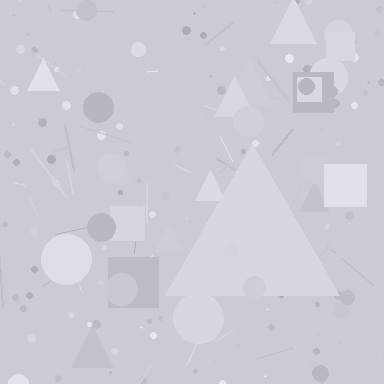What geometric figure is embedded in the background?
A triangle is embedded in the background.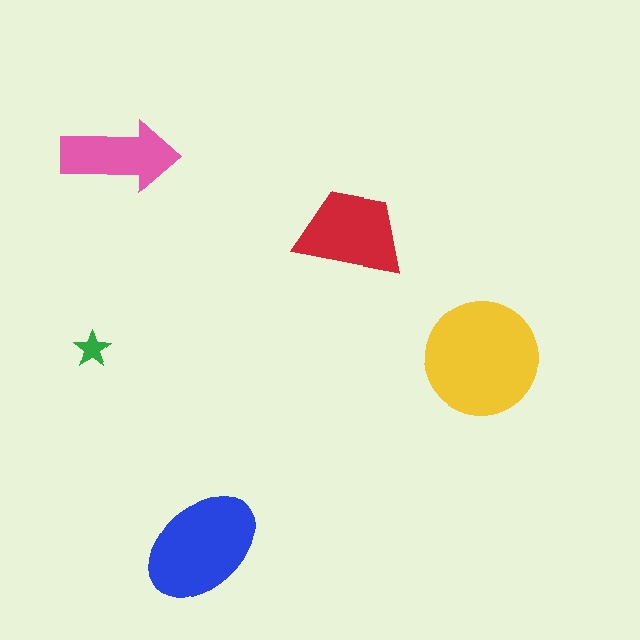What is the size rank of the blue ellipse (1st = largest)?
2nd.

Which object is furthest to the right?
The yellow circle is rightmost.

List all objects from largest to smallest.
The yellow circle, the blue ellipse, the red trapezoid, the pink arrow, the green star.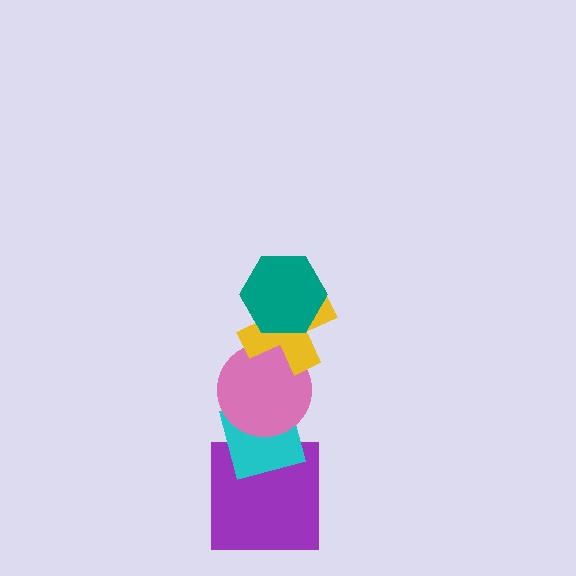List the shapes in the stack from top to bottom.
From top to bottom: the teal hexagon, the yellow cross, the pink circle, the cyan square, the purple square.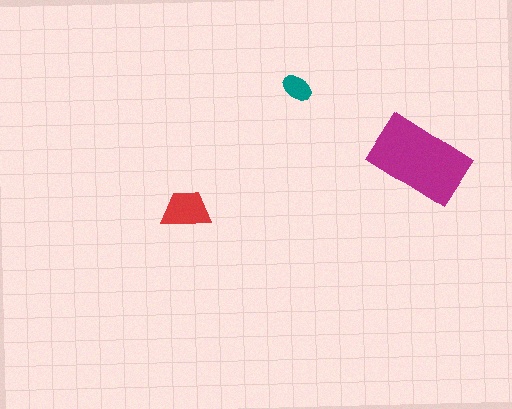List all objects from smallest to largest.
The teal ellipse, the red trapezoid, the magenta rectangle.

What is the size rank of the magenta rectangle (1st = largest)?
1st.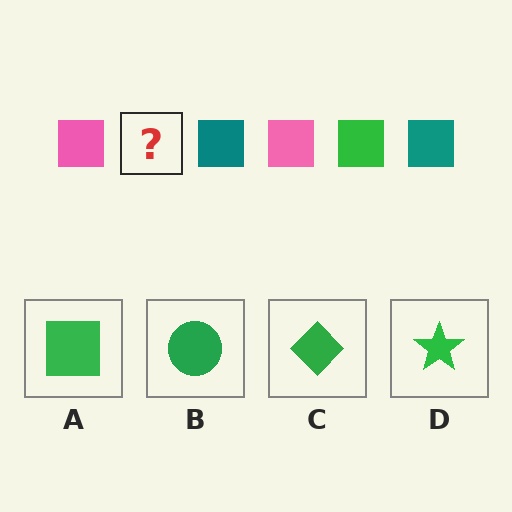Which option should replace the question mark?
Option A.